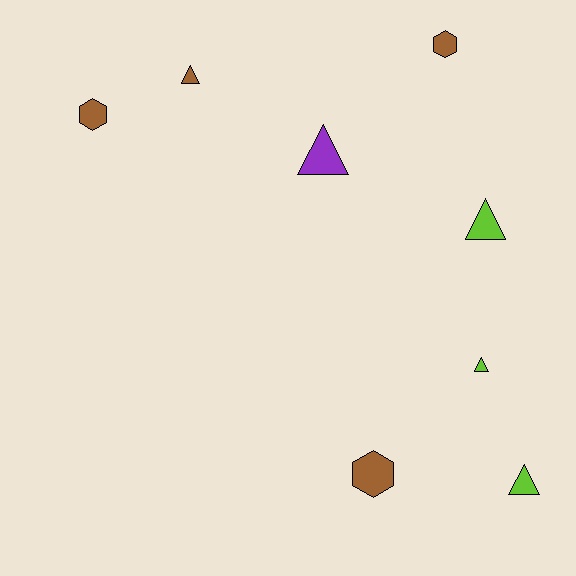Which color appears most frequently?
Brown, with 4 objects.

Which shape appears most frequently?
Triangle, with 5 objects.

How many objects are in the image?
There are 8 objects.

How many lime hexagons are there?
There are no lime hexagons.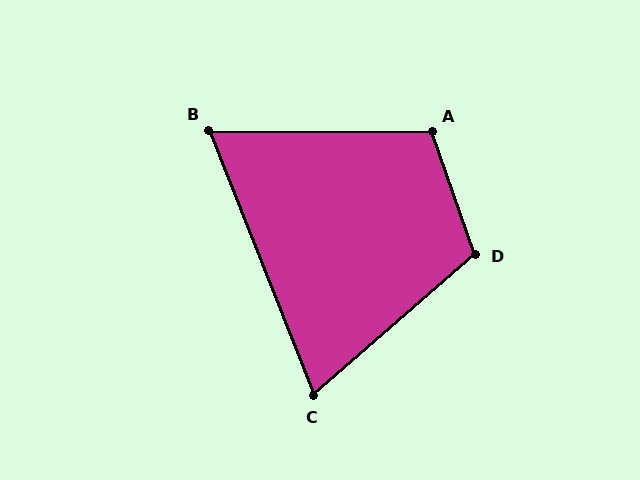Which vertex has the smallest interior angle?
B, at approximately 68 degrees.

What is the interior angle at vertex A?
Approximately 109 degrees (obtuse).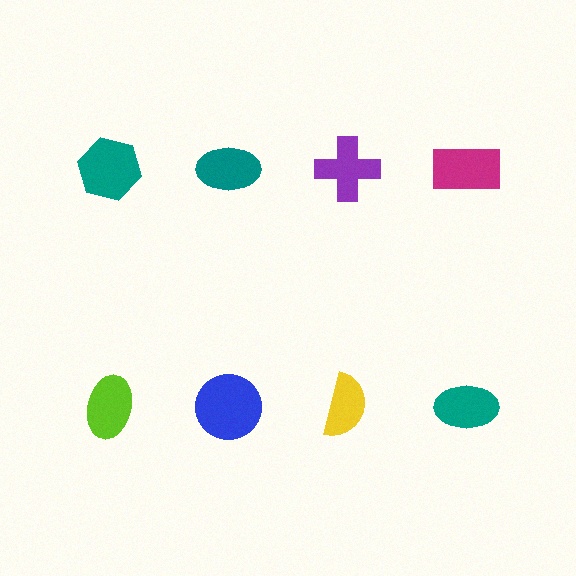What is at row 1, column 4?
A magenta rectangle.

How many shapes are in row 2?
4 shapes.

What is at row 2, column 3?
A yellow semicircle.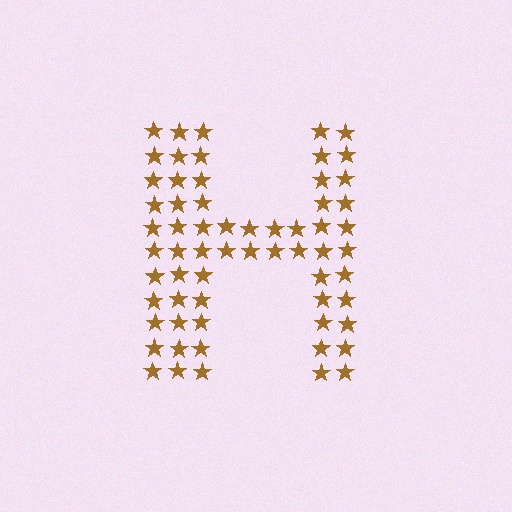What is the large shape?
The large shape is the letter H.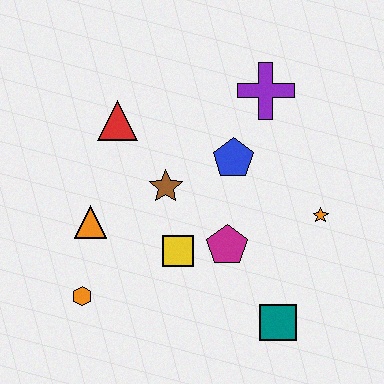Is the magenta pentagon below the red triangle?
Yes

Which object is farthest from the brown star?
The teal square is farthest from the brown star.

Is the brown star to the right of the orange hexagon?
Yes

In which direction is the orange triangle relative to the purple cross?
The orange triangle is to the left of the purple cross.